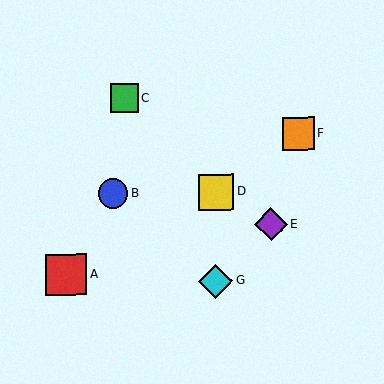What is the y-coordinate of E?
Object E is at y≈224.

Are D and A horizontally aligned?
No, D is at y≈192 and A is at y≈275.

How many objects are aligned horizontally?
2 objects (B, D) are aligned horizontally.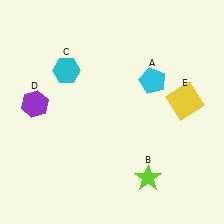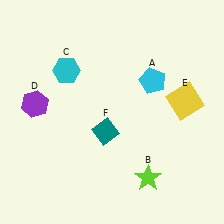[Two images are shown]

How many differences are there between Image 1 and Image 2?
There is 1 difference between the two images.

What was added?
A teal diamond (F) was added in Image 2.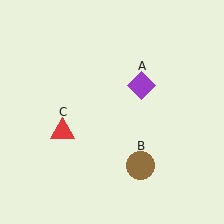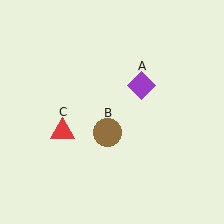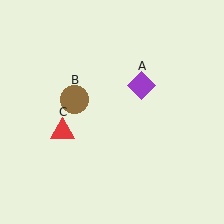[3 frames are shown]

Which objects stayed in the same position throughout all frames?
Purple diamond (object A) and red triangle (object C) remained stationary.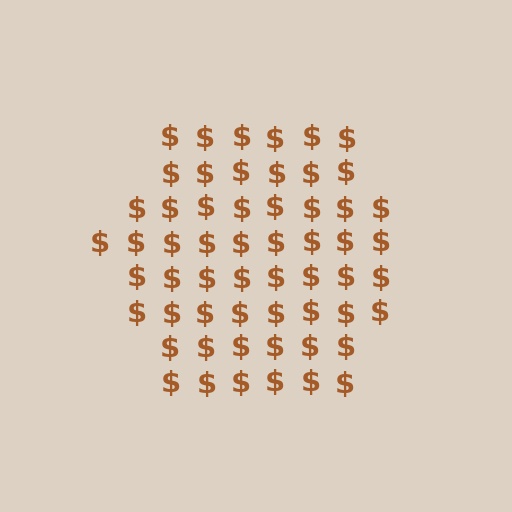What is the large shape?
The large shape is a hexagon.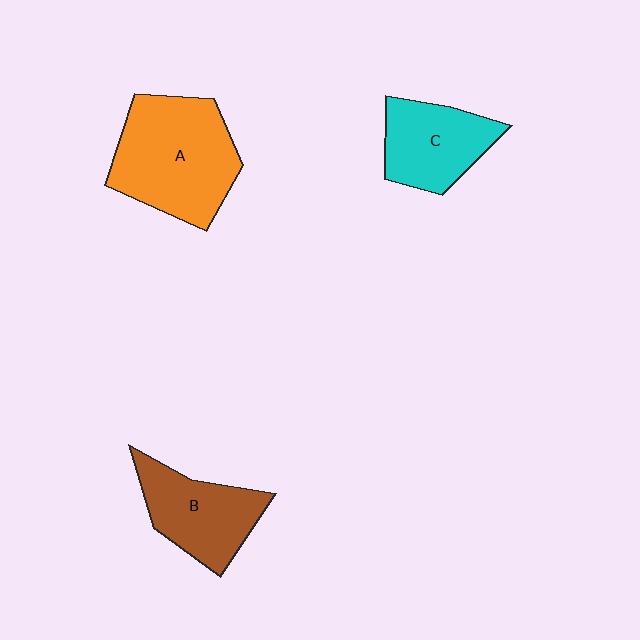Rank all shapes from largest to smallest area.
From largest to smallest: A (orange), B (brown), C (cyan).